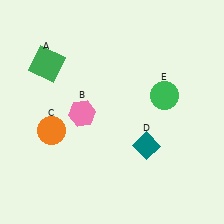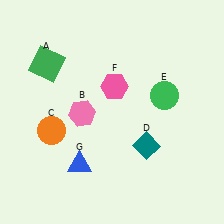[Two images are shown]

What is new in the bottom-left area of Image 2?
A blue triangle (G) was added in the bottom-left area of Image 2.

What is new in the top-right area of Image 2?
A pink hexagon (F) was added in the top-right area of Image 2.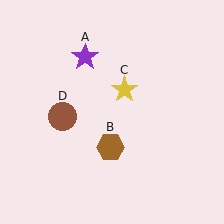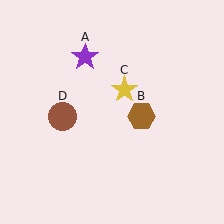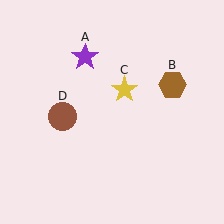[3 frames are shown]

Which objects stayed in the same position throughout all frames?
Purple star (object A) and yellow star (object C) and brown circle (object D) remained stationary.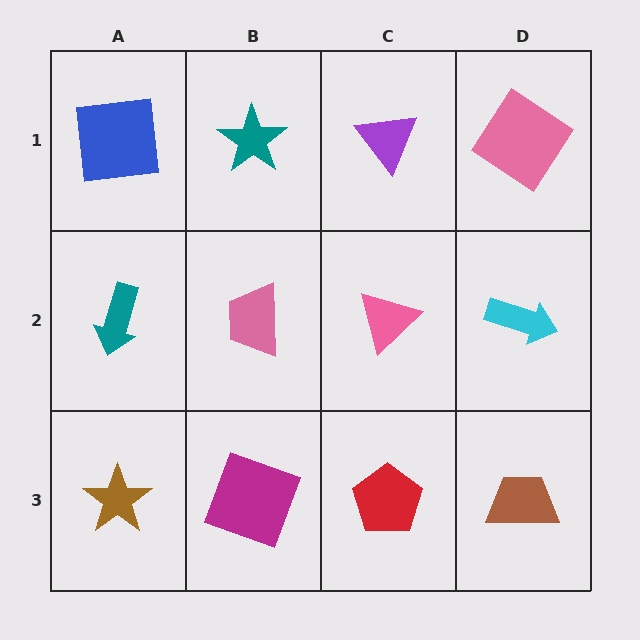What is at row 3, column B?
A magenta square.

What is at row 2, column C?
A pink triangle.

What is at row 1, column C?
A purple triangle.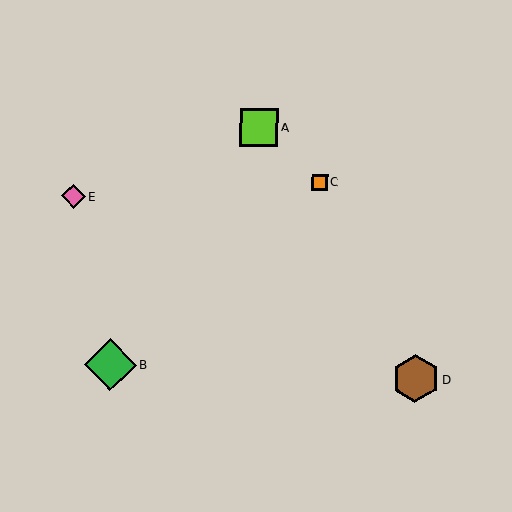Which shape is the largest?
The green diamond (labeled B) is the largest.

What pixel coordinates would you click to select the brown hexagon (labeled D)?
Click at (415, 379) to select the brown hexagon D.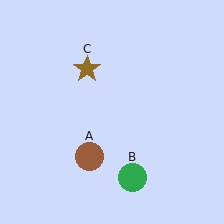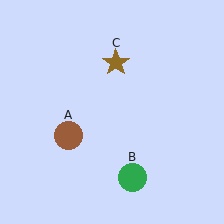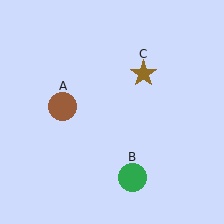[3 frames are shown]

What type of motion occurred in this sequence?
The brown circle (object A), brown star (object C) rotated clockwise around the center of the scene.